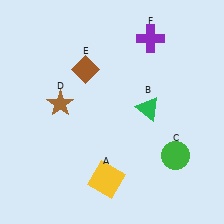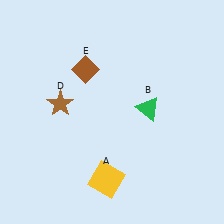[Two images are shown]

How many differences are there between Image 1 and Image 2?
There are 2 differences between the two images.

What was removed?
The purple cross (F), the green circle (C) were removed in Image 2.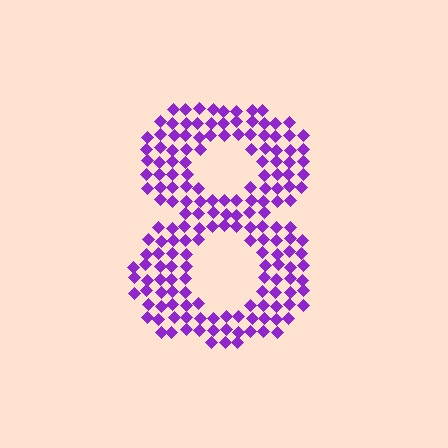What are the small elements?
The small elements are diamonds.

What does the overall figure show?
The overall figure shows the digit 8.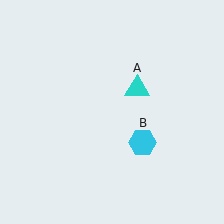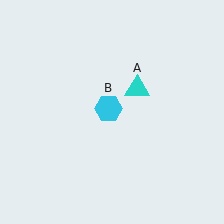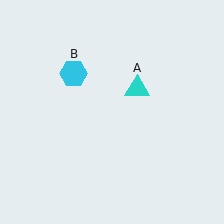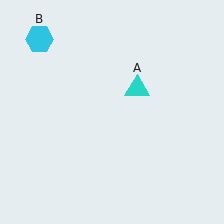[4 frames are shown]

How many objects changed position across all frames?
1 object changed position: cyan hexagon (object B).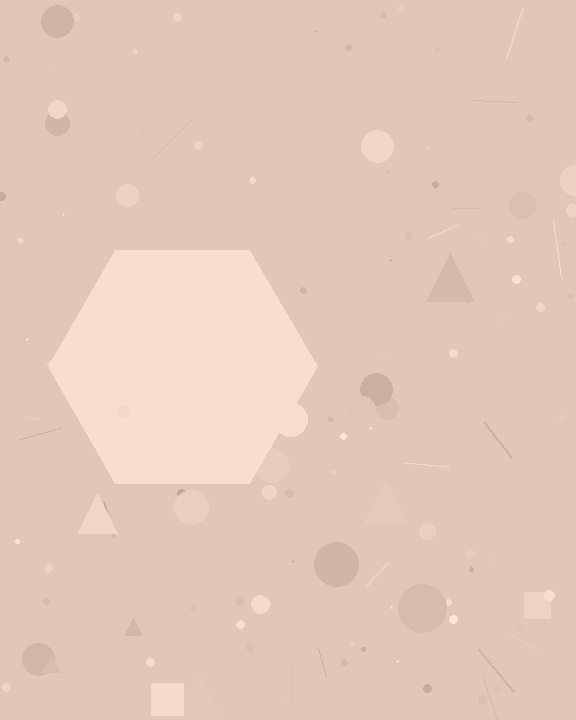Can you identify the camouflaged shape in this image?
The camouflaged shape is a hexagon.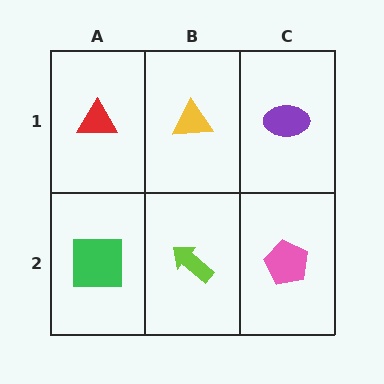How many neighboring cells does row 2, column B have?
3.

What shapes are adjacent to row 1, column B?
A lime arrow (row 2, column B), a red triangle (row 1, column A), a purple ellipse (row 1, column C).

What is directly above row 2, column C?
A purple ellipse.